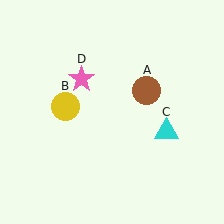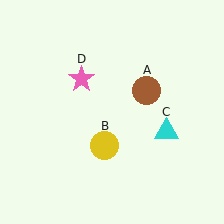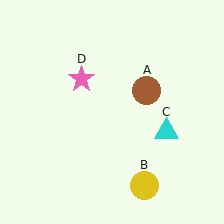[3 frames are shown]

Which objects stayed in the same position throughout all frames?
Brown circle (object A) and cyan triangle (object C) and pink star (object D) remained stationary.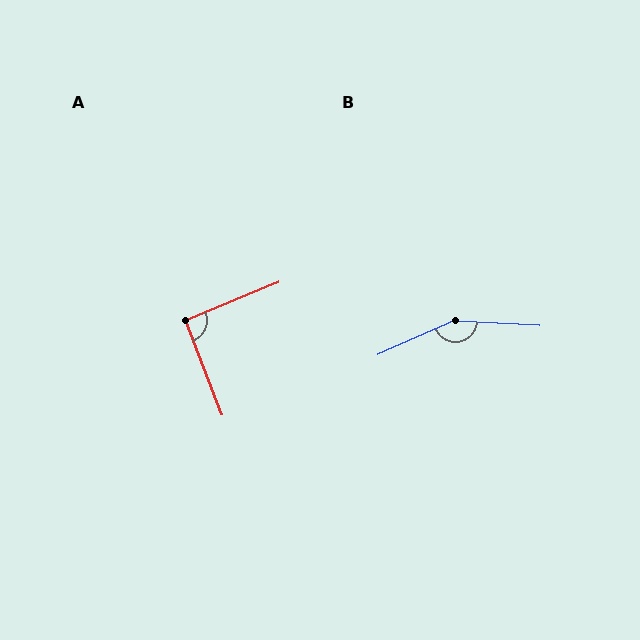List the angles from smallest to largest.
A (91°), B (153°).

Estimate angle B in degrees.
Approximately 153 degrees.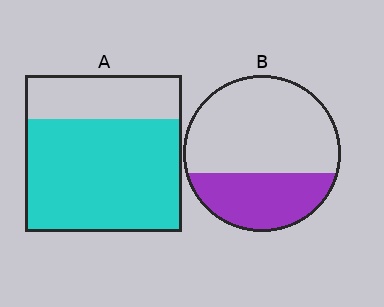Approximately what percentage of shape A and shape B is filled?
A is approximately 70% and B is approximately 35%.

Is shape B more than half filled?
No.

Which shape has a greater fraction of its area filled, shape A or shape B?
Shape A.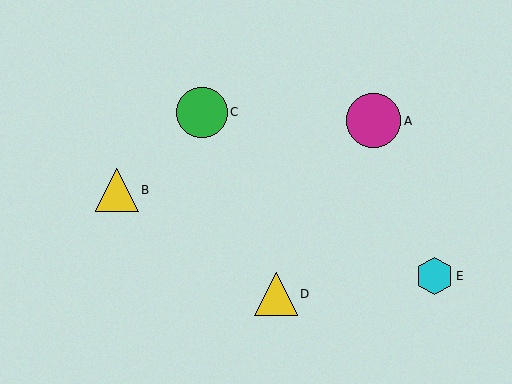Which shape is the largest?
The magenta circle (labeled A) is the largest.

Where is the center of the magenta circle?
The center of the magenta circle is at (374, 121).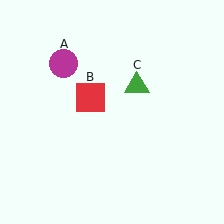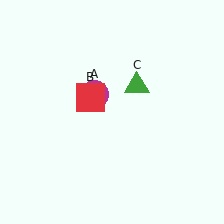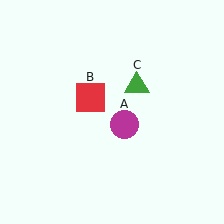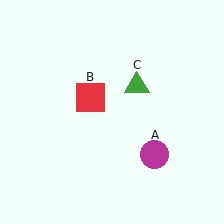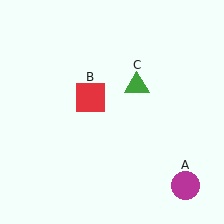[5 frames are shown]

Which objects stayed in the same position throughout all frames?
Red square (object B) and green triangle (object C) remained stationary.